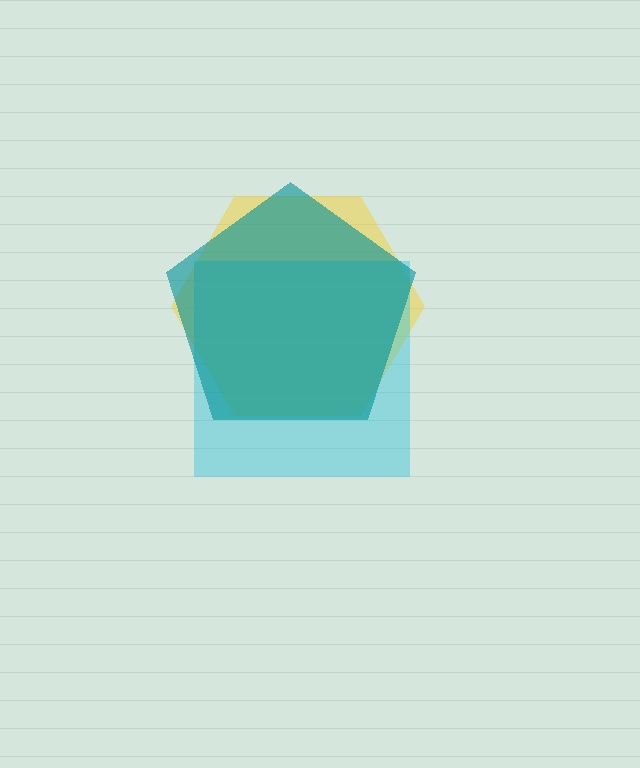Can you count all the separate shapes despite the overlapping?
Yes, there are 3 separate shapes.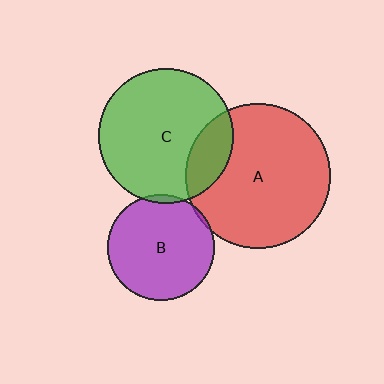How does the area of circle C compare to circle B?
Approximately 1.6 times.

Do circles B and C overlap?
Yes.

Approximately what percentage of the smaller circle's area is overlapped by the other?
Approximately 5%.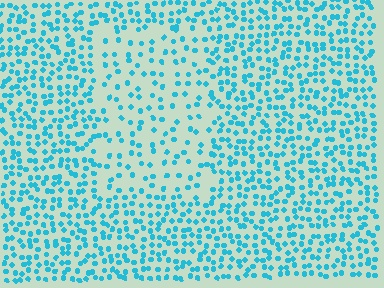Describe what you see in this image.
The image contains small cyan elements arranged at two different densities. A rectangle-shaped region is visible where the elements are less densely packed than the surrounding area.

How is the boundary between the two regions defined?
The boundary is defined by a change in element density (approximately 2.0x ratio). All elements are the same color, size, and shape.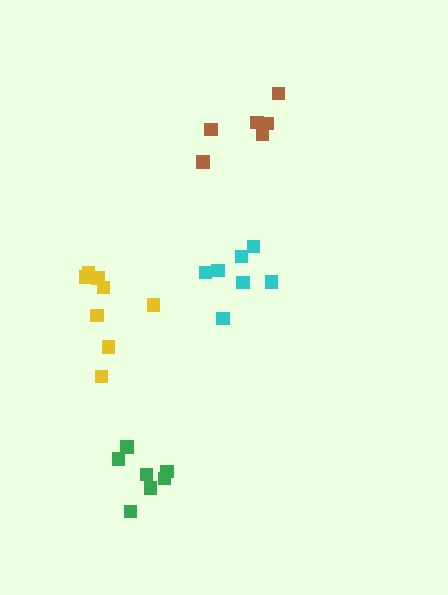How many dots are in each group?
Group 1: 6 dots, Group 2: 7 dots, Group 3: 8 dots, Group 4: 7 dots (28 total).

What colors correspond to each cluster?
The clusters are colored: brown, green, yellow, cyan.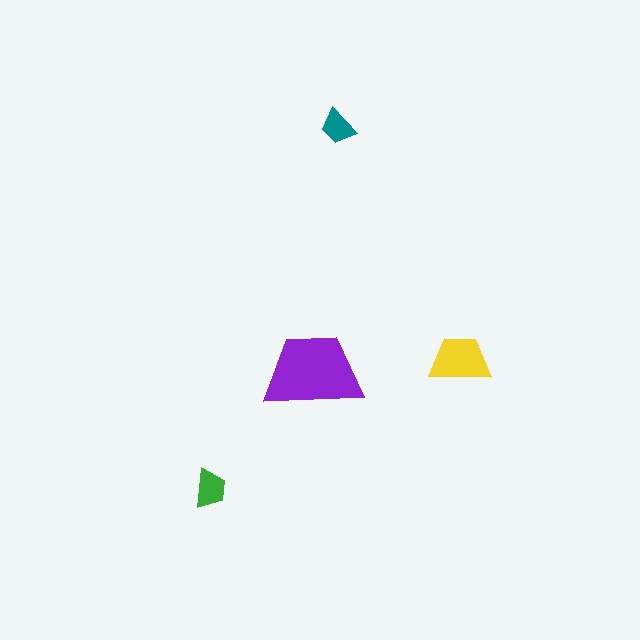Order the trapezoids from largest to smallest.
the purple one, the yellow one, the green one, the teal one.